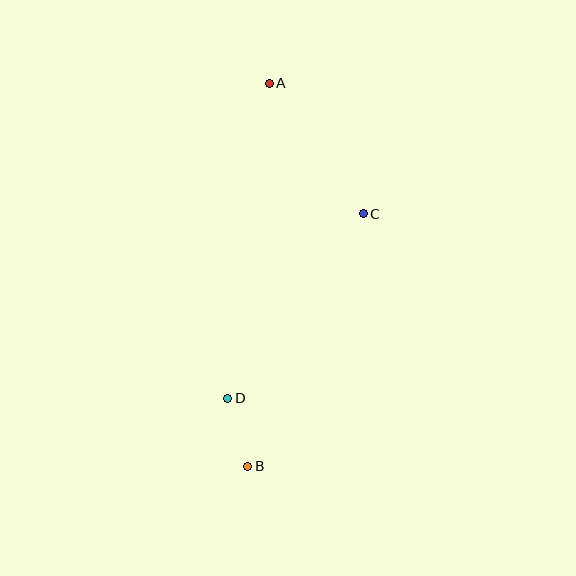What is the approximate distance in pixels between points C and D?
The distance between C and D is approximately 229 pixels.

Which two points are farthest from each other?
Points A and B are farthest from each other.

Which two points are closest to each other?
Points B and D are closest to each other.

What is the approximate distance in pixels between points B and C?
The distance between B and C is approximately 278 pixels.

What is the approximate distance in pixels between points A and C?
The distance between A and C is approximately 161 pixels.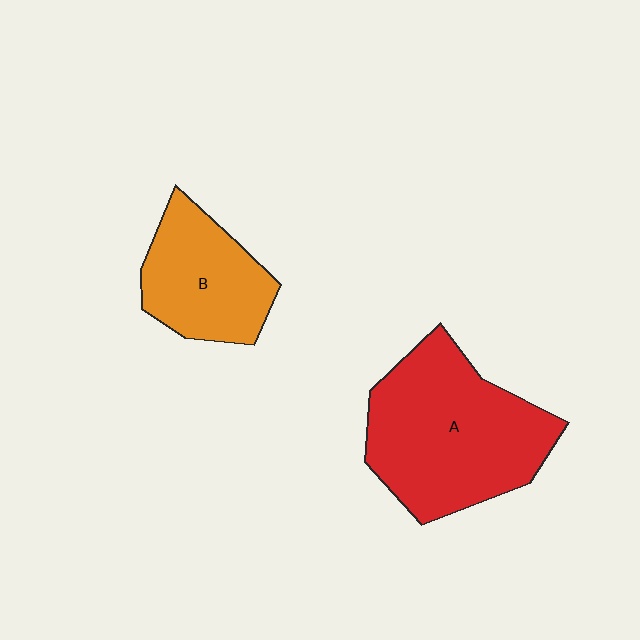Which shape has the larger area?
Shape A (red).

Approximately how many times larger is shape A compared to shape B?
Approximately 1.7 times.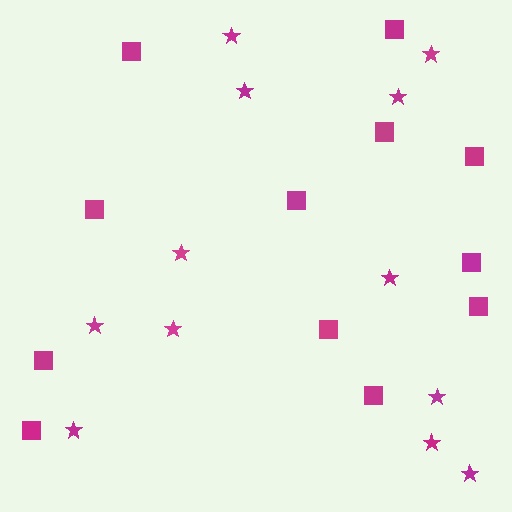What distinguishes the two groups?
There are 2 groups: one group of stars (12) and one group of squares (12).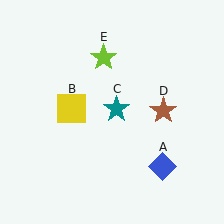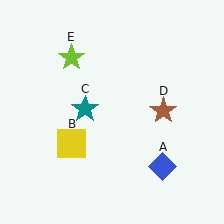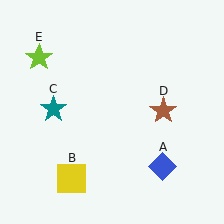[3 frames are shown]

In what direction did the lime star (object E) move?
The lime star (object E) moved left.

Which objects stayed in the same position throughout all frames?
Blue diamond (object A) and brown star (object D) remained stationary.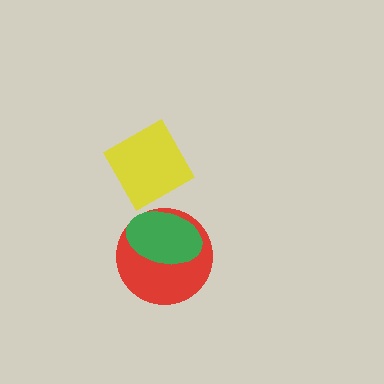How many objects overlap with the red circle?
1 object overlaps with the red circle.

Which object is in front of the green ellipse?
The yellow diamond is in front of the green ellipse.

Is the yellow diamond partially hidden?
No, no other shape covers it.